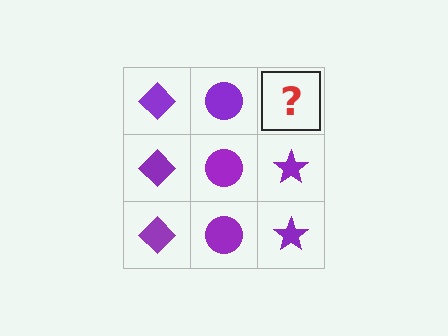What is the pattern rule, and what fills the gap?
The rule is that each column has a consistent shape. The gap should be filled with a purple star.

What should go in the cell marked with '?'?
The missing cell should contain a purple star.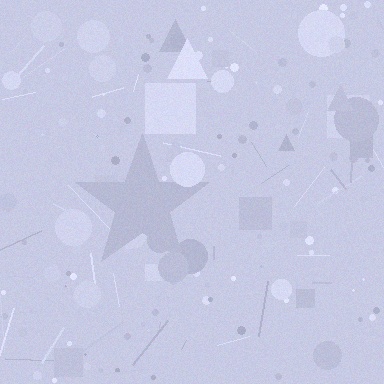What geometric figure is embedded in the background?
A star is embedded in the background.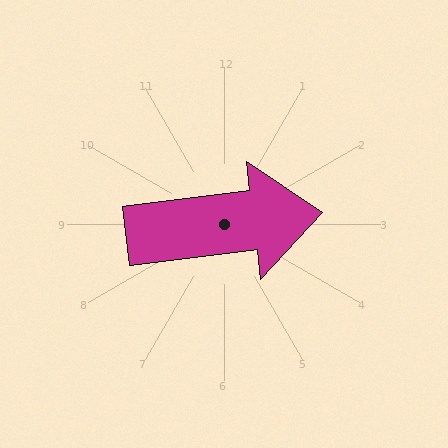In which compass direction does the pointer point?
East.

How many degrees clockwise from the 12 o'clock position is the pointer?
Approximately 83 degrees.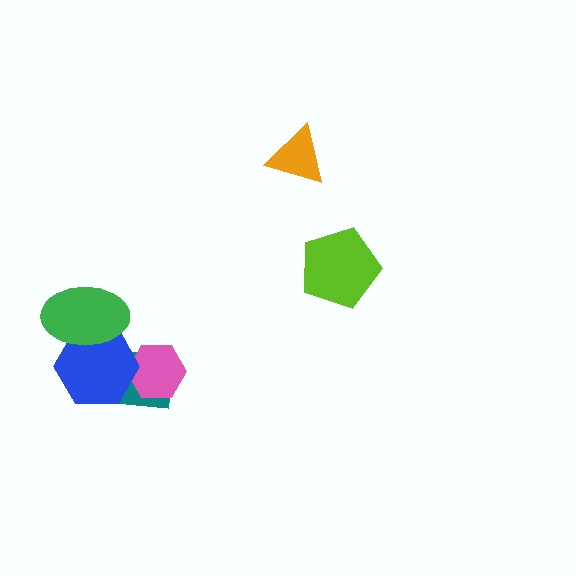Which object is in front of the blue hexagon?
The green ellipse is in front of the blue hexagon.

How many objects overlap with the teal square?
2 objects overlap with the teal square.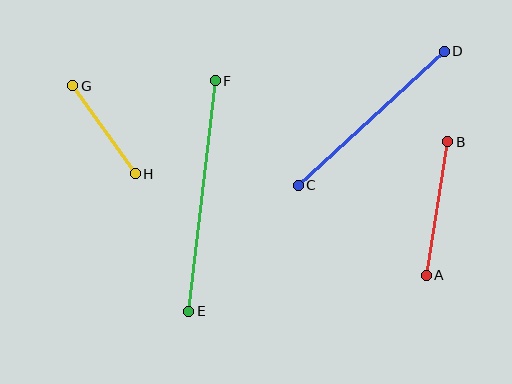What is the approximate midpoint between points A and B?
The midpoint is at approximately (437, 208) pixels.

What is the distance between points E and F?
The distance is approximately 232 pixels.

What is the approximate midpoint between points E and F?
The midpoint is at approximately (202, 196) pixels.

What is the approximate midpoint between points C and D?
The midpoint is at approximately (371, 118) pixels.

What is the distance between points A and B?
The distance is approximately 135 pixels.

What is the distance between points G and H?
The distance is approximately 108 pixels.